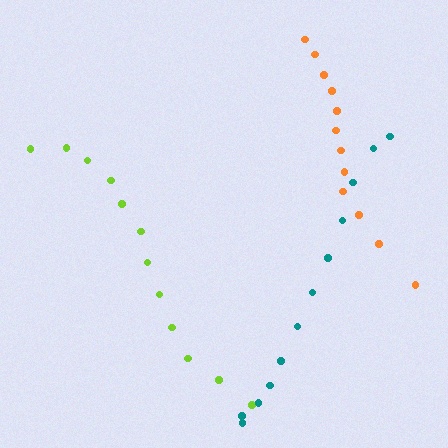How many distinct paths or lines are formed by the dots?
There are 3 distinct paths.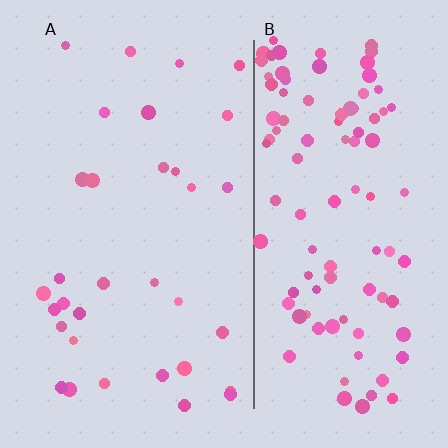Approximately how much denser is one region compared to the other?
Approximately 3.2× — region B over region A.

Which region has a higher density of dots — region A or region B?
B (the right).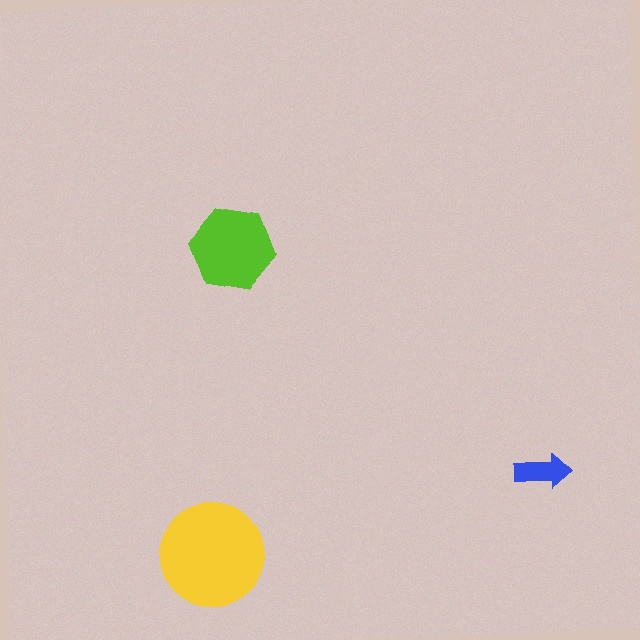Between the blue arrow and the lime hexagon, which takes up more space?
The lime hexagon.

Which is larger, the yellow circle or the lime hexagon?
The yellow circle.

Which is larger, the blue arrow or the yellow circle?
The yellow circle.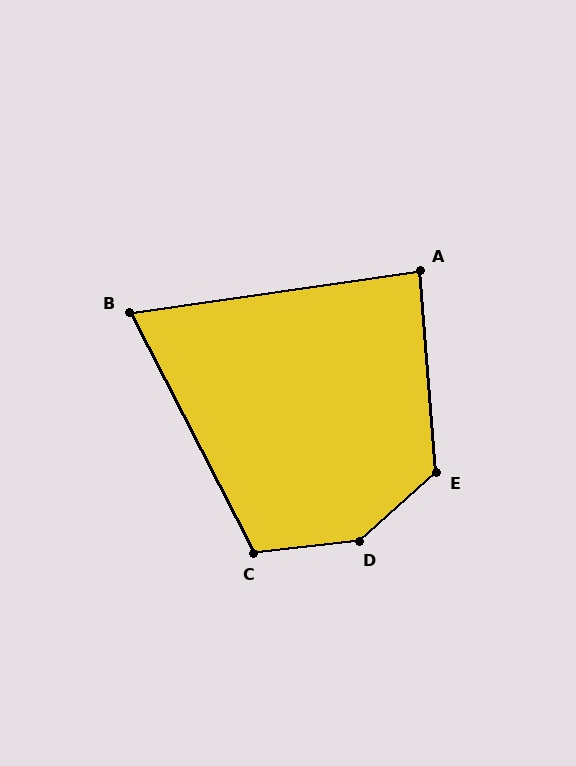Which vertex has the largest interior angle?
D, at approximately 145 degrees.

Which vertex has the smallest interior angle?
B, at approximately 71 degrees.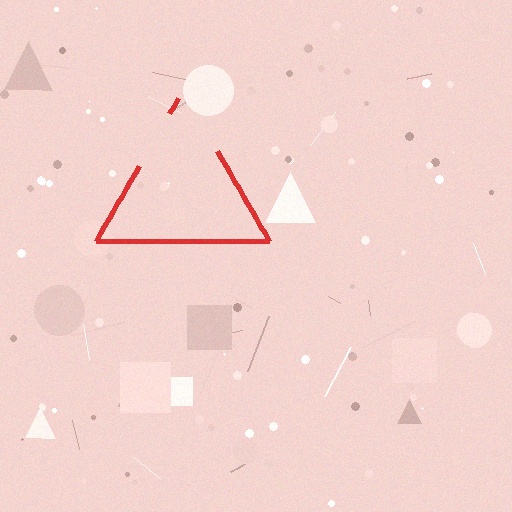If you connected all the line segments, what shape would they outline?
They would outline a triangle.